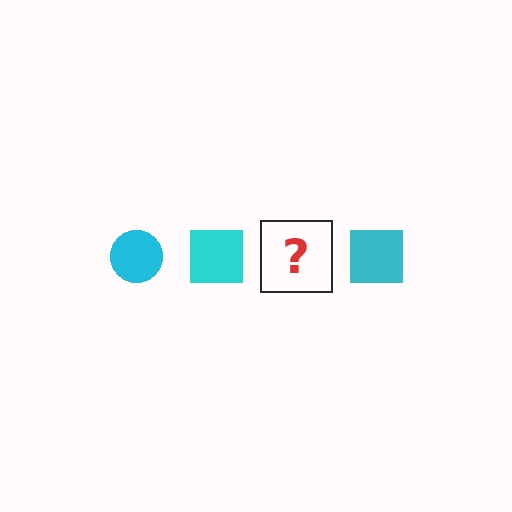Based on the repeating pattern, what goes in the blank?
The blank should be a cyan circle.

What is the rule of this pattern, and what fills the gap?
The rule is that the pattern cycles through circle, square shapes in cyan. The gap should be filled with a cyan circle.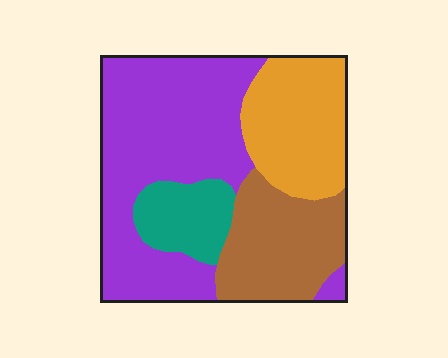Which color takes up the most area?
Purple, at roughly 45%.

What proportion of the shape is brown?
Brown covers 21% of the shape.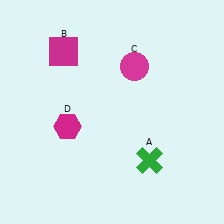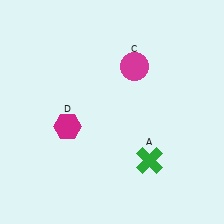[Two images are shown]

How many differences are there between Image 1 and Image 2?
There is 1 difference between the two images.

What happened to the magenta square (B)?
The magenta square (B) was removed in Image 2. It was in the top-left area of Image 1.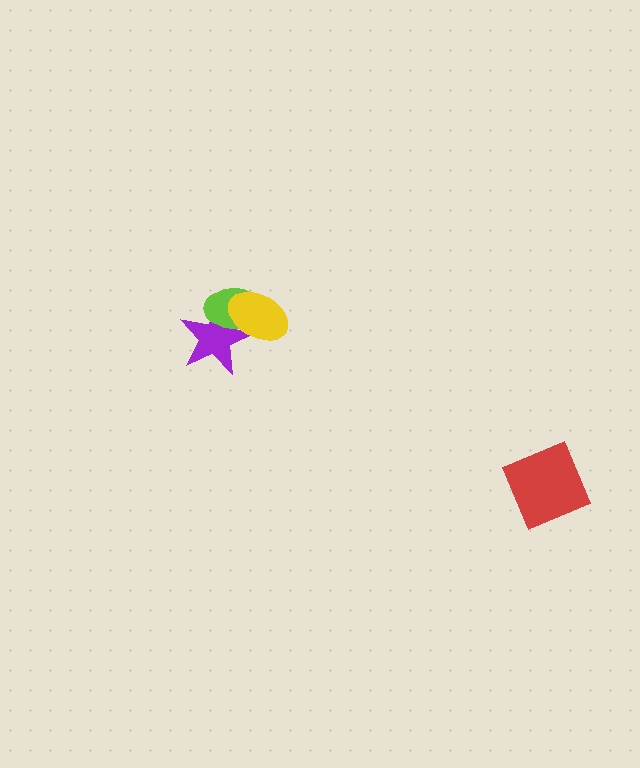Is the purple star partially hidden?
Yes, it is partially covered by another shape.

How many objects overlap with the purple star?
2 objects overlap with the purple star.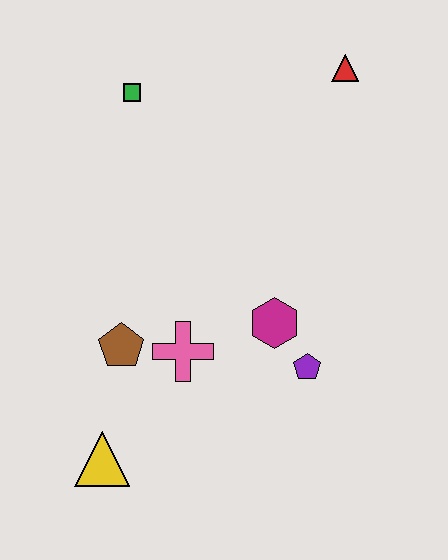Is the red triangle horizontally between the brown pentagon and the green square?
No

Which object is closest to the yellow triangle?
The brown pentagon is closest to the yellow triangle.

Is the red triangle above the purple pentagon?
Yes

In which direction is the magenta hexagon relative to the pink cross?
The magenta hexagon is to the right of the pink cross.